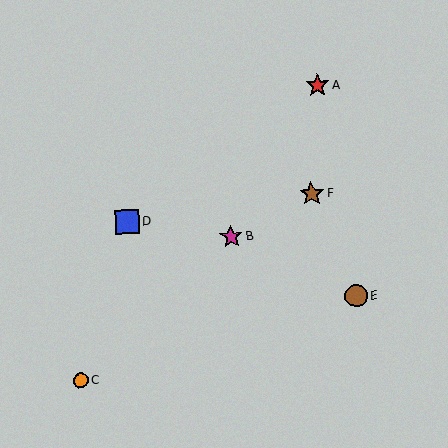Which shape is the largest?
The brown star (labeled F) is the largest.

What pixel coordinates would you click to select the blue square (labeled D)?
Click at (127, 222) to select the blue square D.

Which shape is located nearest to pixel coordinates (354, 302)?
The brown circle (labeled E) at (356, 296) is nearest to that location.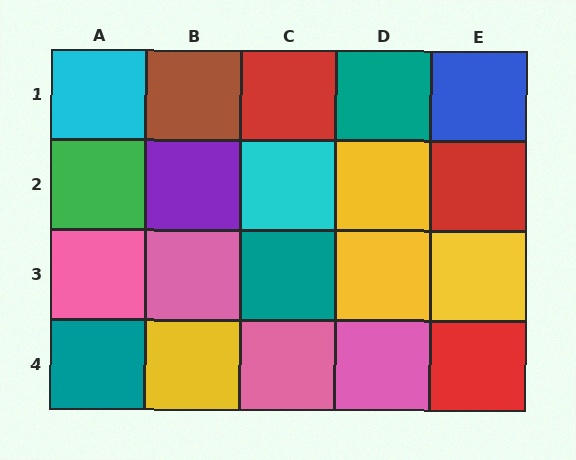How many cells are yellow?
4 cells are yellow.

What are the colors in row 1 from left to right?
Cyan, brown, red, teal, blue.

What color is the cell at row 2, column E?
Red.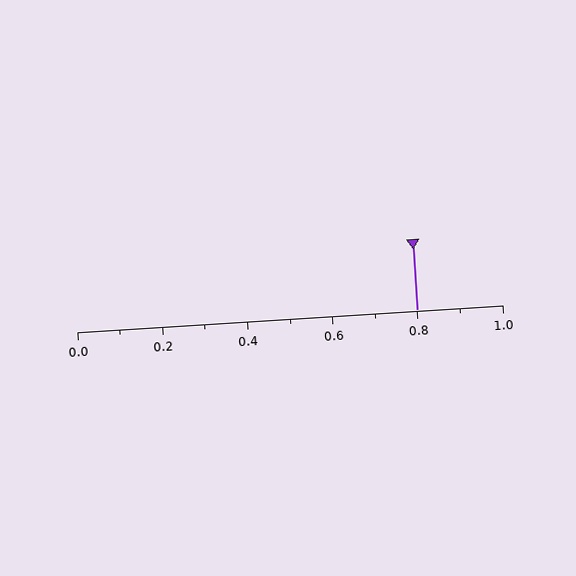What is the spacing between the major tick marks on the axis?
The major ticks are spaced 0.2 apart.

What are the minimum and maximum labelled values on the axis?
The axis runs from 0.0 to 1.0.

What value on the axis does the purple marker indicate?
The marker indicates approximately 0.8.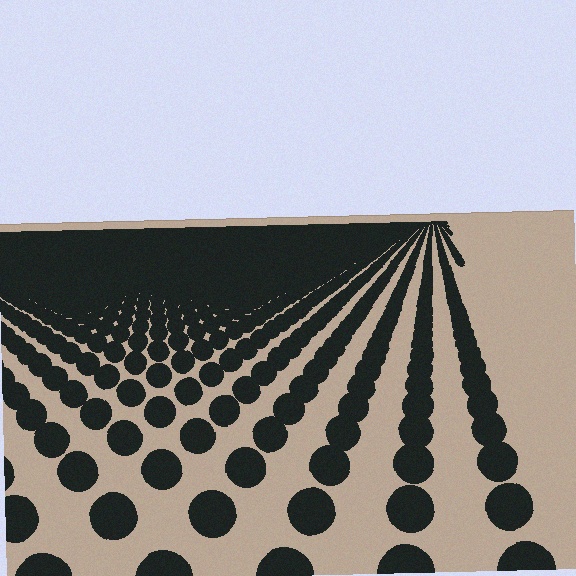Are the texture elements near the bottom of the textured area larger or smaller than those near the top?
Larger. Near the bottom, elements are closer to the viewer and appear at a bigger on-screen size.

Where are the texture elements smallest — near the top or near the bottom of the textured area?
Near the top.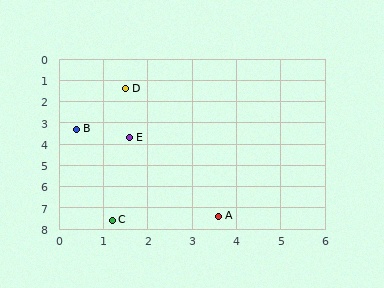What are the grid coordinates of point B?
Point B is at approximately (0.4, 3.3).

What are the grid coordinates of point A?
Point A is at approximately (3.6, 7.4).